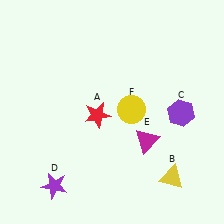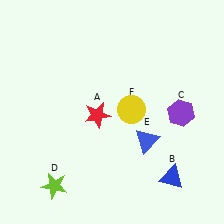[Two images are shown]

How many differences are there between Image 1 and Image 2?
There are 3 differences between the two images.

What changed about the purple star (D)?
In Image 1, D is purple. In Image 2, it changed to lime.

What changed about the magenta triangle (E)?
In Image 1, E is magenta. In Image 2, it changed to blue.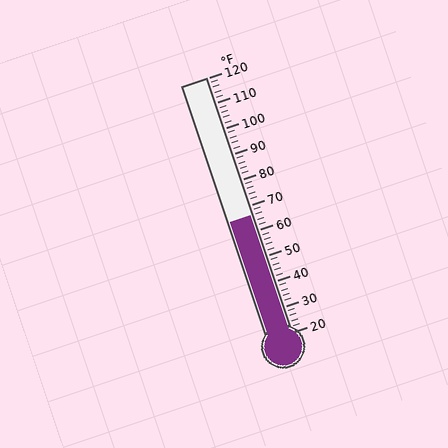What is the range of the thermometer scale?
The thermometer scale ranges from 20°F to 120°F.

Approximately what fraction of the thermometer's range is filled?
The thermometer is filled to approximately 45% of its range.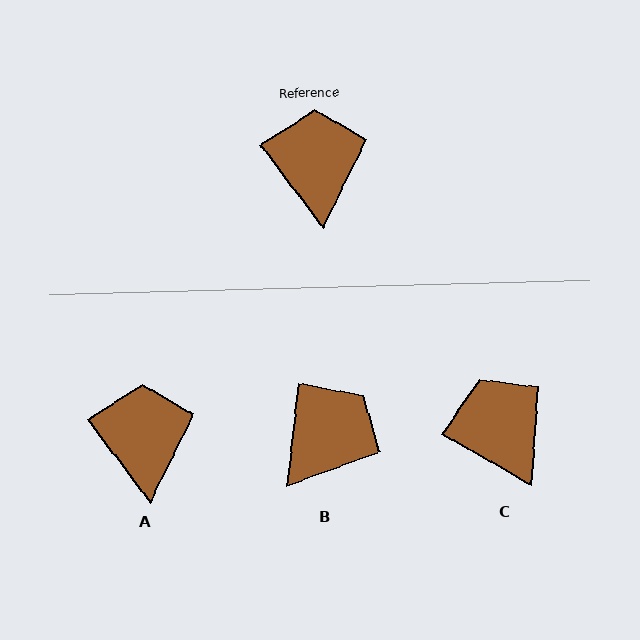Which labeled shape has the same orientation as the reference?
A.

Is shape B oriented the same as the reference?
No, it is off by about 44 degrees.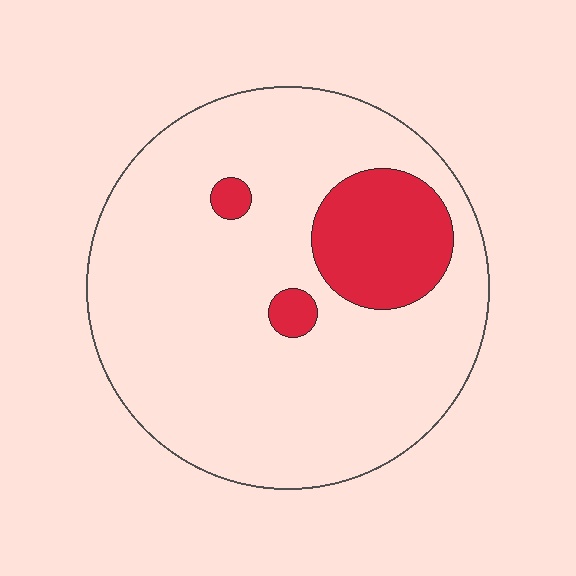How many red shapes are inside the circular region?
3.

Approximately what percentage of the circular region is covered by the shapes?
Approximately 15%.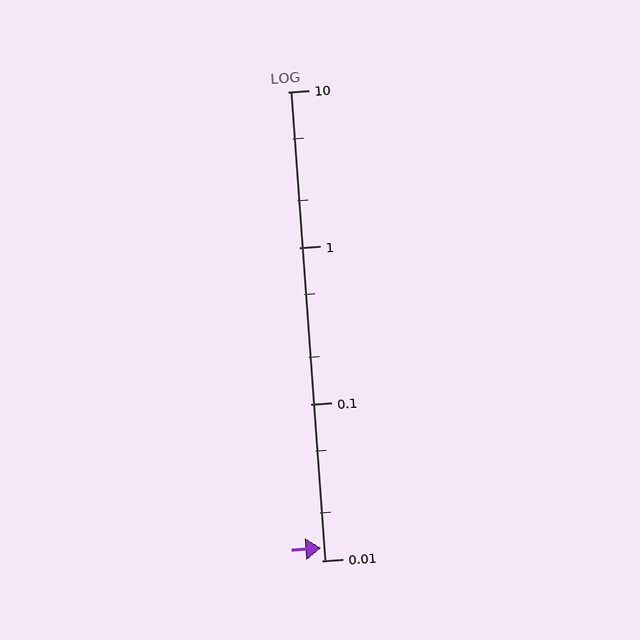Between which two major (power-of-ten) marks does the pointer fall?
The pointer is between 0.01 and 0.1.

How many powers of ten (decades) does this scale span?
The scale spans 3 decades, from 0.01 to 10.